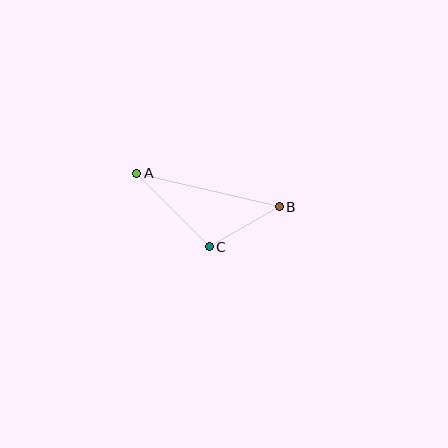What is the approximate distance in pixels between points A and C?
The distance between A and C is approximately 104 pixels.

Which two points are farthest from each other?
Points A and B are farthest from each other.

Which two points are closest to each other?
Points B and C are closest to each other.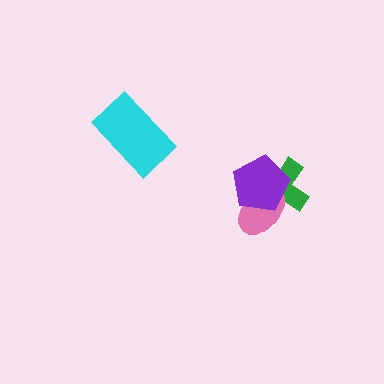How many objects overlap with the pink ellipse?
2 objects overlap with the pink ellipse.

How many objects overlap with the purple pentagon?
2 objects overlap with the purple pentagon.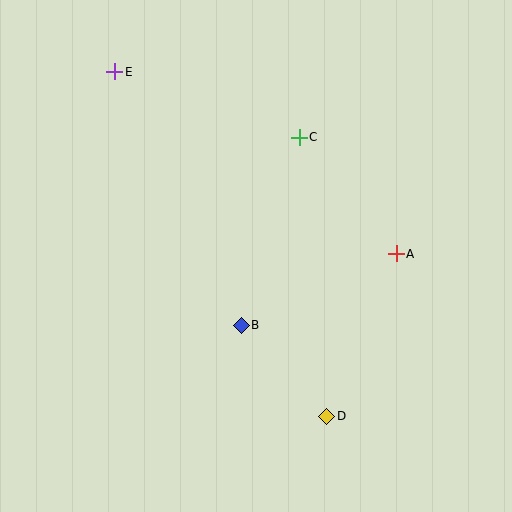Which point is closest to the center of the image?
Point B at (241, 325) is closest to the center.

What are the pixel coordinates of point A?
Point A is at (396, 254).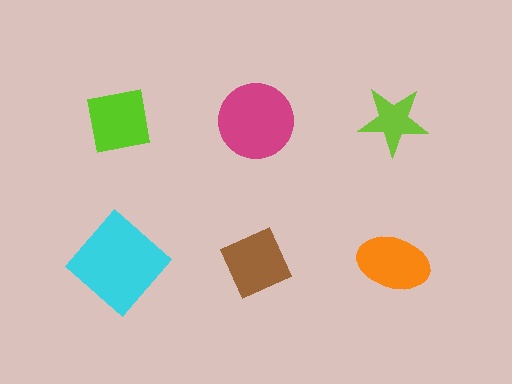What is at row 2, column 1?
A cyan diamond.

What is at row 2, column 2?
A brown diamond.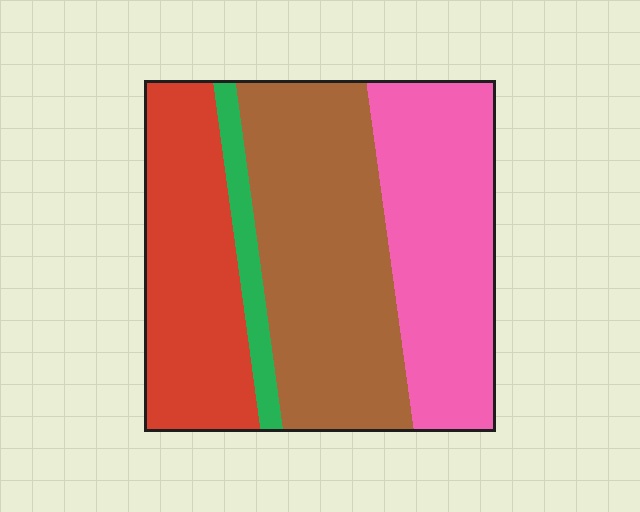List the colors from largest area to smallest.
From largest to smallest: brown, pink, red, green.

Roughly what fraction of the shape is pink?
Pink covers around 30% of the shape.